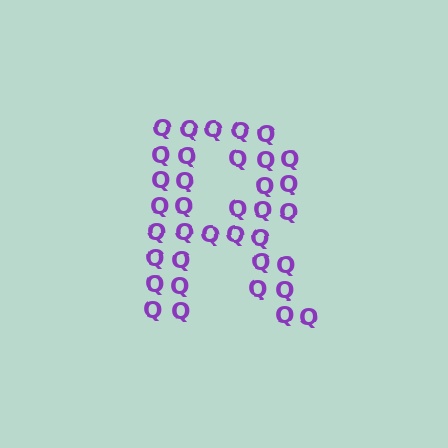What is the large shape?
The large shape is the letter R.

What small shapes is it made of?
It is made of small letter Q's.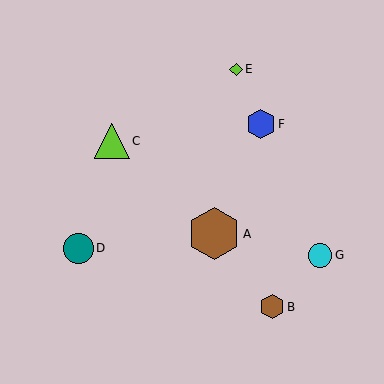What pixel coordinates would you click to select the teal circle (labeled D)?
Click at (78, 248) to select the teal circle D.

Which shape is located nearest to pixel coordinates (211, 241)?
The brown hexagon (labeled A) at (214, 234) is nearest to that location.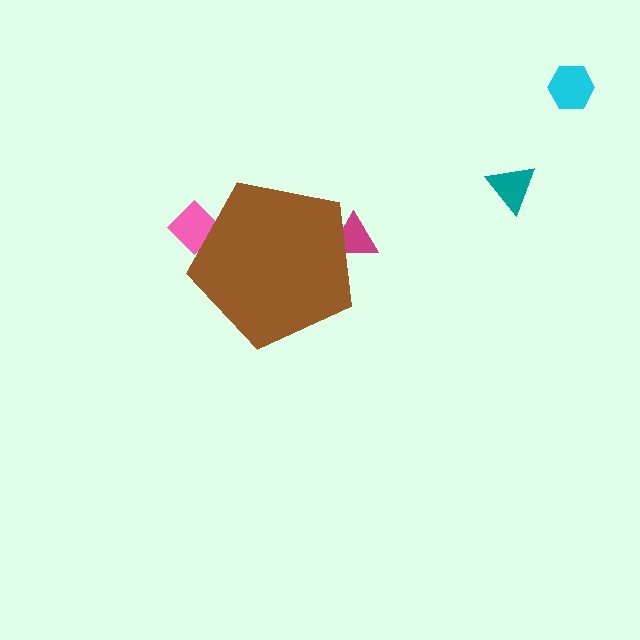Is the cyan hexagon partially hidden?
No, the cyan hexagon is fully visible.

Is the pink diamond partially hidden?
Yes, the pink diamond is partially hidden behind the brown pentagon.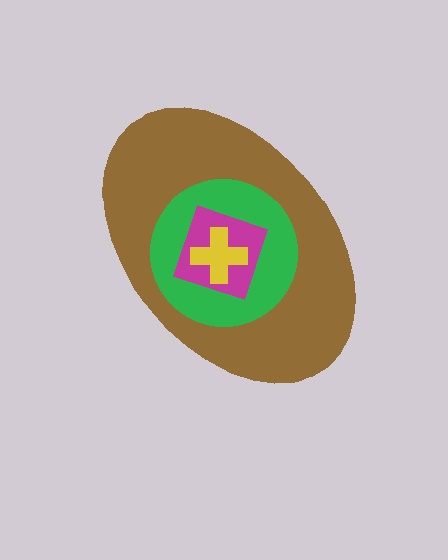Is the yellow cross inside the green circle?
Yes.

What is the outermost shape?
The brown ellipse.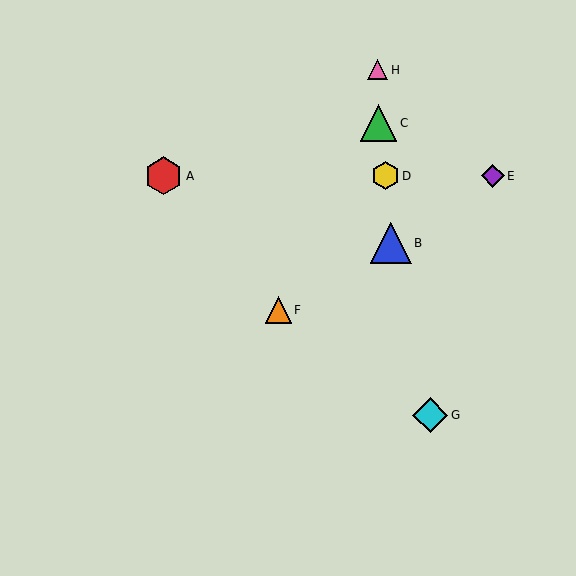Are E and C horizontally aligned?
No, E is at y≈176 and C is at y≈123.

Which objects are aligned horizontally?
Objects A, D, E are aligned horizontally.